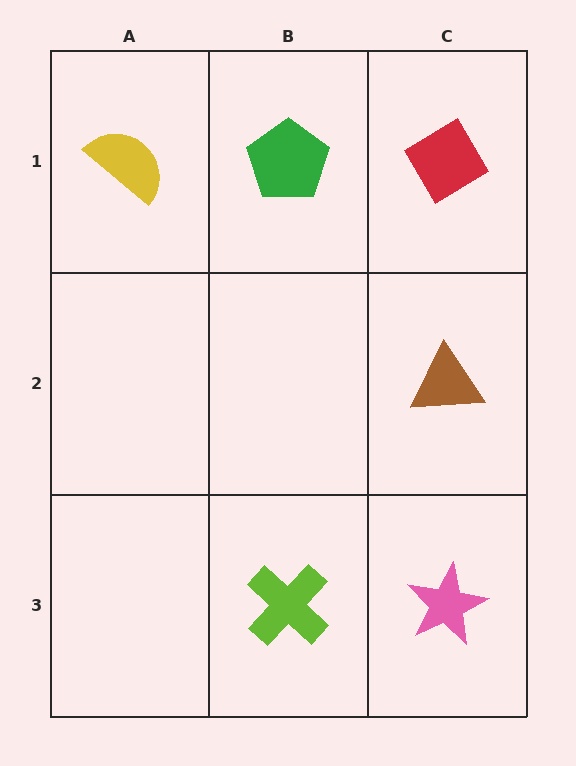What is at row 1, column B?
A green pentagon.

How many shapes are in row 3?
2 shapes.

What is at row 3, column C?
A pink star.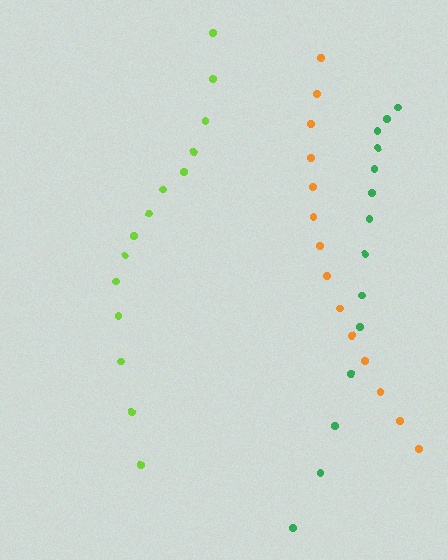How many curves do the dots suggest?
There are 3 distinct paths.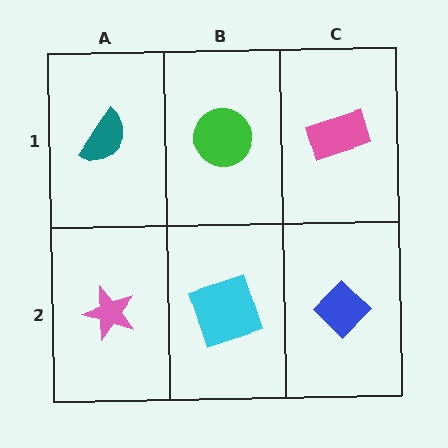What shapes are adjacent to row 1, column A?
A pink star (row 2, column A), a green circle (row 1, column B).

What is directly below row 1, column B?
A cyan square.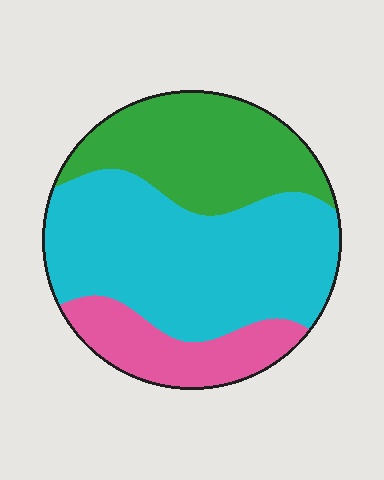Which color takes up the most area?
Cyan, at roughly 50%.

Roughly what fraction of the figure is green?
Green takes up about one third (1/3) of the figure.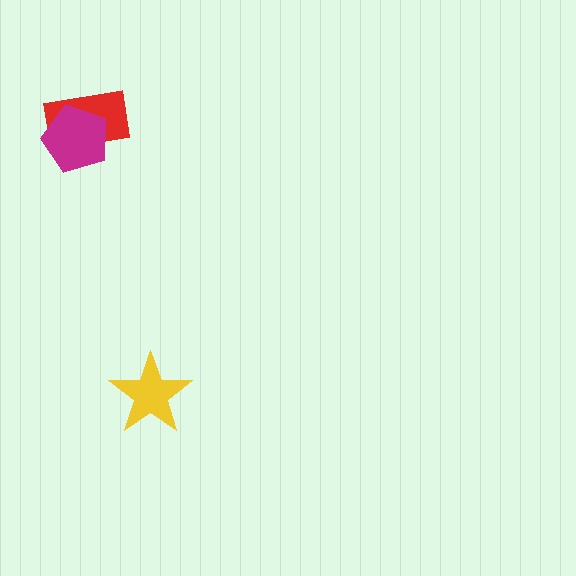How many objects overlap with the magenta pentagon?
1 object overlaps with the magenta pentagon.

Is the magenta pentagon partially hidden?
No, no other shape covers it.